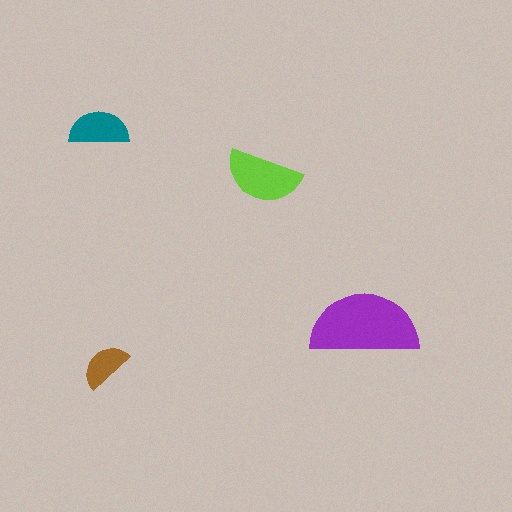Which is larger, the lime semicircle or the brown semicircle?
The lime one.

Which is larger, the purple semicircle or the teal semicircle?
The purple one.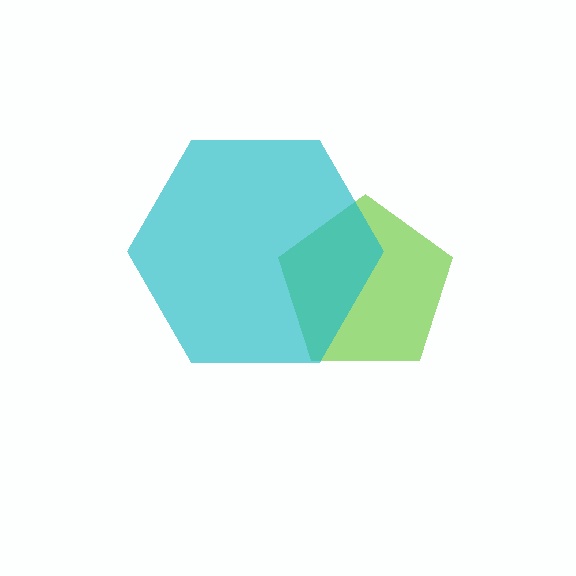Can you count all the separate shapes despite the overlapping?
Yes, there are 2 separate shapes.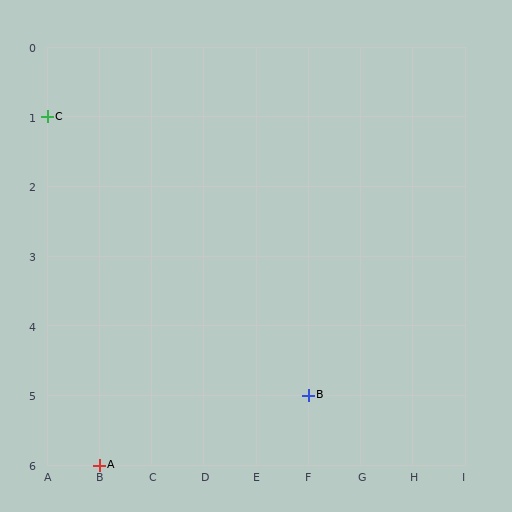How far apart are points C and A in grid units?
Points C and A are 1 column and 5 rows apart (about 5.1 grid units diagonally).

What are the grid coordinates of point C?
Point C is at grid coordinates (A, 1).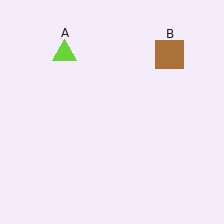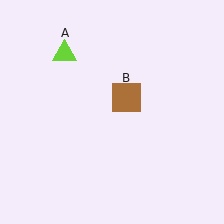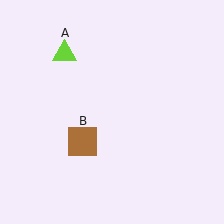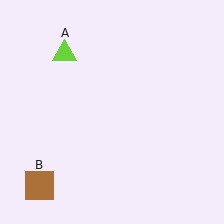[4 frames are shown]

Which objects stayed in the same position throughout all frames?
Lime triangle (object A) remained stationary.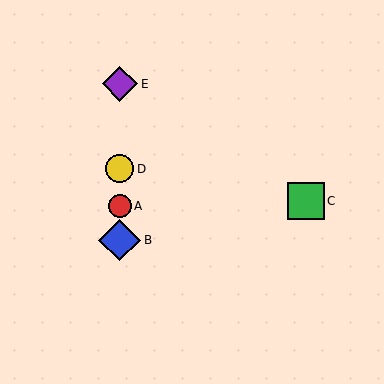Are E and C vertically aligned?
No, E is at x≈120 and C is at x≈306.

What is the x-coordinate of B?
Object B is at x≈120.